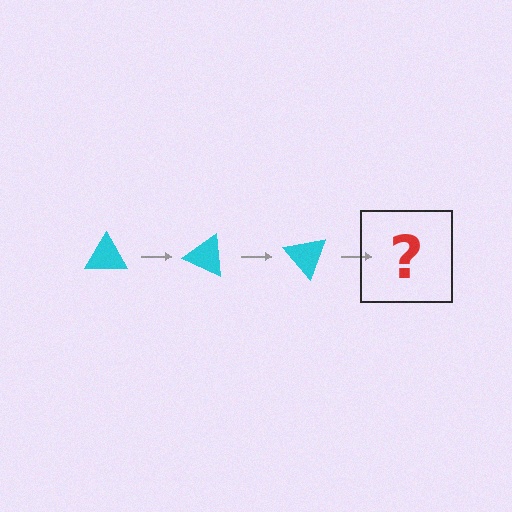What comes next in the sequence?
The next element should be a cyan triangle rotated 75 degrees.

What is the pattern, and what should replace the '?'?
The pattern is that the triangle rotates 25 degrees each step. The '?' should be a cyan triangle rotated 75 degrees.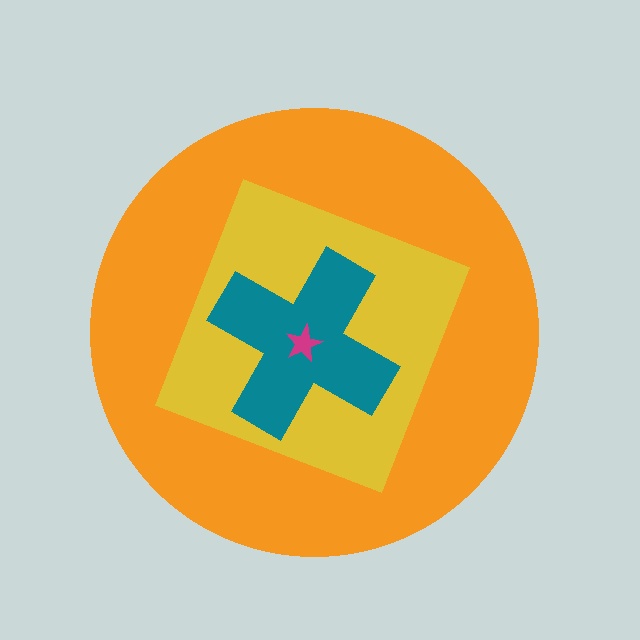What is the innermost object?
The magenta star.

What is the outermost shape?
The orange circle.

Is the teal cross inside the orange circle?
Yes.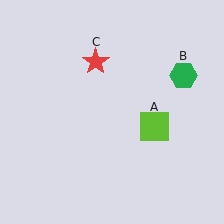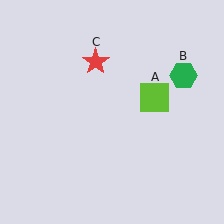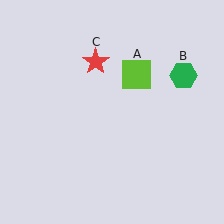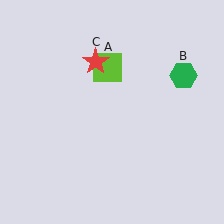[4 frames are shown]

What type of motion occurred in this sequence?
The lime square (object A) rotated counterclockwise around the center of the scene.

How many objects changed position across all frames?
1 object changed position: lime square (object A).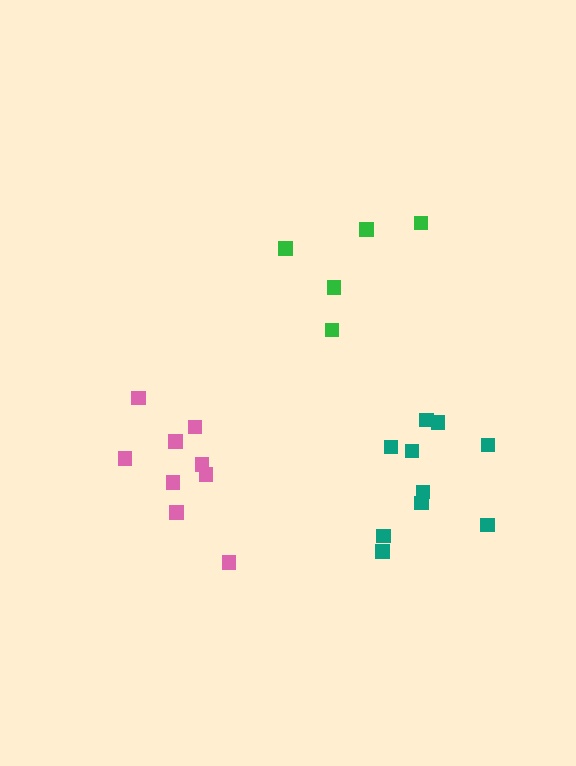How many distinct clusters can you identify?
There are 3 distinct clusters.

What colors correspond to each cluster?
The clusters are colored: teal, green, pink.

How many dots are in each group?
Group 1: 10 dots, Group 2: 5 dots, Group 3: 9 dots (24 total).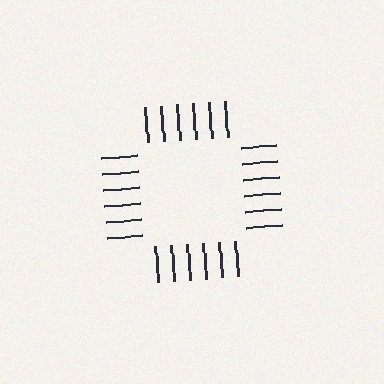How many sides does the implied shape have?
4 sides — the line-ends trace a square.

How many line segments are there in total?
24 — 6 along each of the 4 edges.